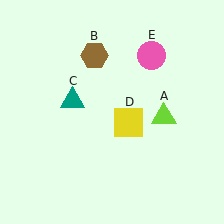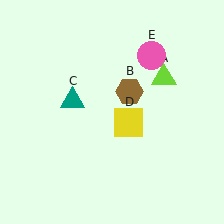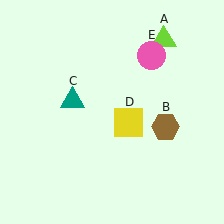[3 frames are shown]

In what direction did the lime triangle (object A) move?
The lime triangle (object A) moved up.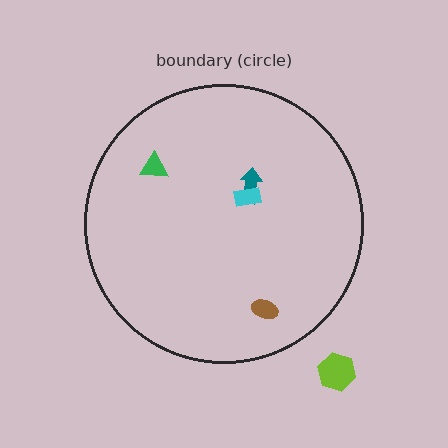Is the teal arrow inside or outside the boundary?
Inside.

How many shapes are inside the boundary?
4 inside, 1 outside.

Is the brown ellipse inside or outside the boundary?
Inside.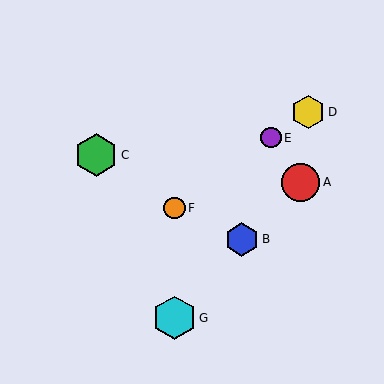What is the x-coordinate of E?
Object E is at x≈271.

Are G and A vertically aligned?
No, G is at x≈174 and A is at x≈300.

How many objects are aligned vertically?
2 objects (F, G) are aligned vertically.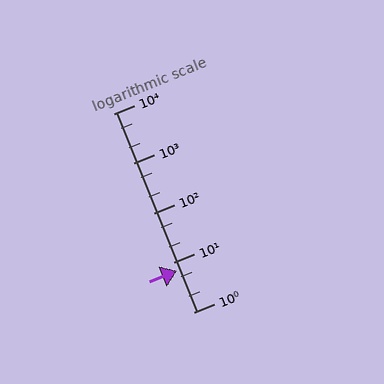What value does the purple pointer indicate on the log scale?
The pointer indicates approximately 6.8.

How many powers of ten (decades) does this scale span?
The scale spans 4 decades, from 1 to 10000.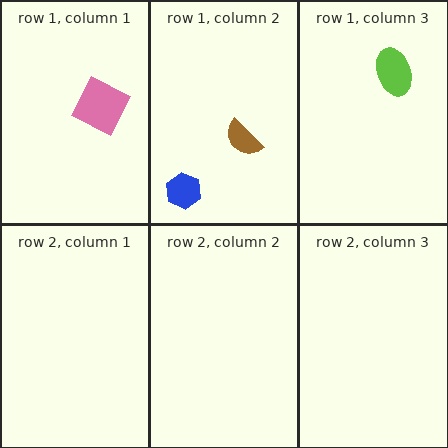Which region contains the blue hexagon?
The row 1, column 2 region.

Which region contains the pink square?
The row 1, column 1 region.